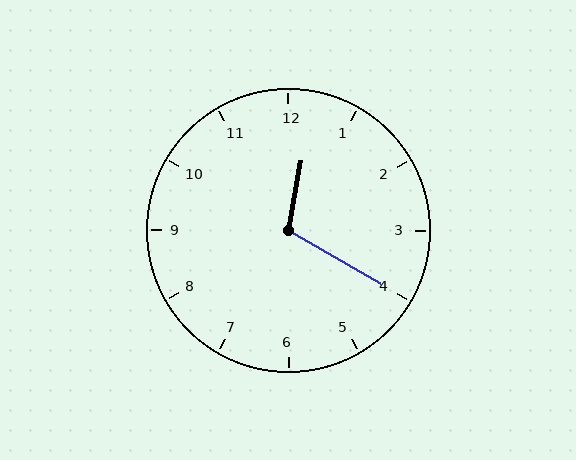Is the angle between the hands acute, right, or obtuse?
It is obtuse.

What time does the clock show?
12:20.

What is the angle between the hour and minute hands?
Approximately 110 degrees.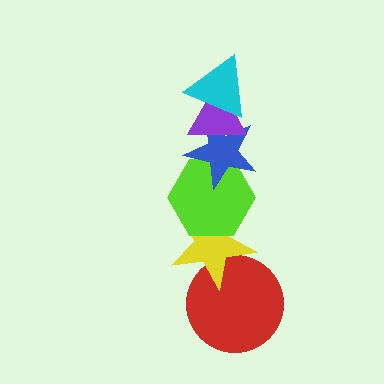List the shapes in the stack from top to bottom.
From top to bottom: the cyan triangle, the purple triangle, the blue star, the lime hexagon, the yellow star, the red circle.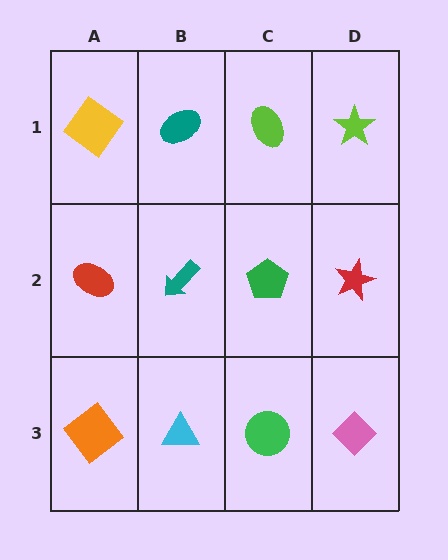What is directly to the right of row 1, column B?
A lime ellipse.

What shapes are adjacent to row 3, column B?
A teal arrow (row 2, column B), an orange diamond (row 3, column A), a green circle (row 3, column C).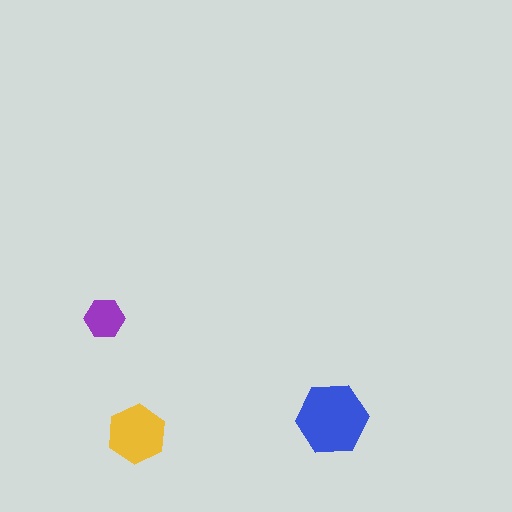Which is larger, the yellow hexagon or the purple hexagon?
The yellow one.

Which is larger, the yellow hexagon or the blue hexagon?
The blue one.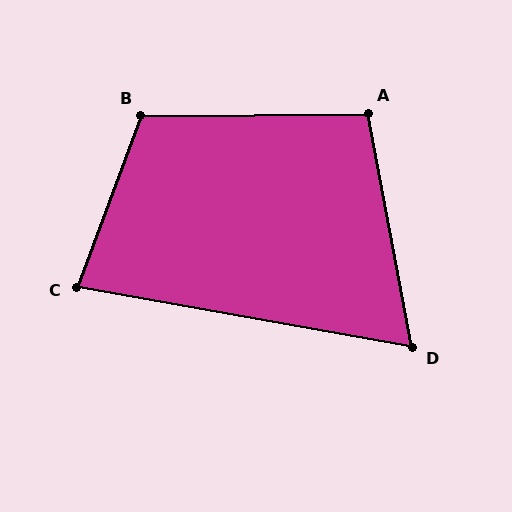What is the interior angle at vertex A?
Approximately 100 degrees (obtuse).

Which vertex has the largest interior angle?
B, at approximately 111 degrees.